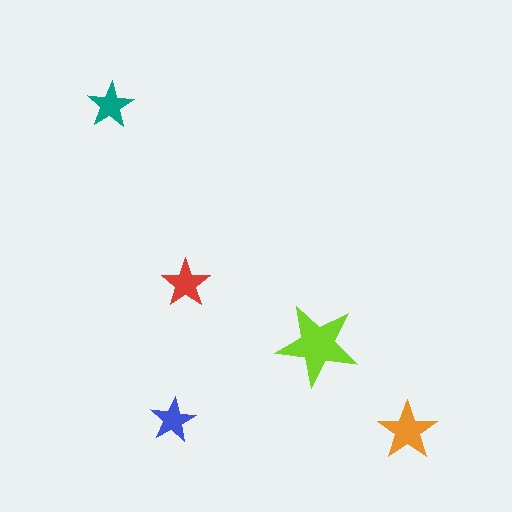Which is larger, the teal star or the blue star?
The teal one.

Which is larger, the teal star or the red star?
The red one.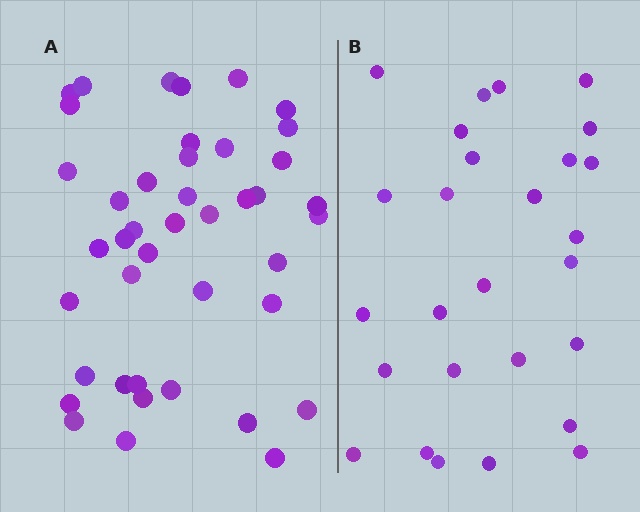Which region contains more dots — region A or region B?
Region A (the left region) has more dots.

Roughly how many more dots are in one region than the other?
Region A has approximately 15 more dots than region B.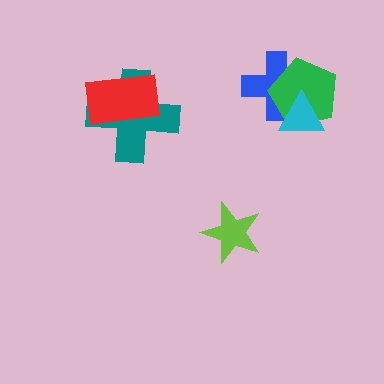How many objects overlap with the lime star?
0 objects overlap with the lime star.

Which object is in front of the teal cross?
The red rectangle is in front of the teal cross.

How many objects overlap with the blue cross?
2 objects overlap with the blue cross.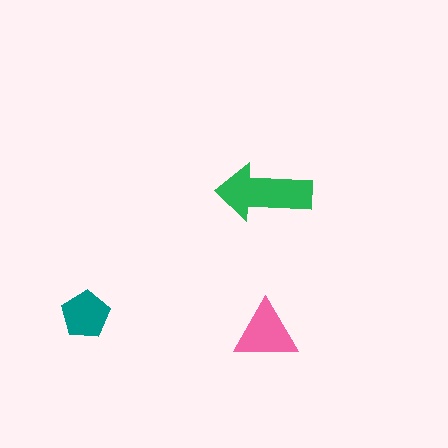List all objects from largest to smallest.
The green arrow, the pink triangle, the teal pentagon.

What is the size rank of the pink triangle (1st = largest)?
2nd.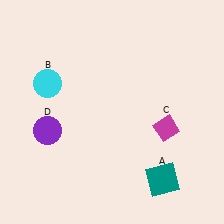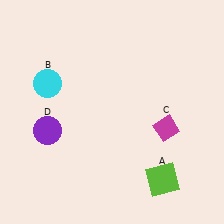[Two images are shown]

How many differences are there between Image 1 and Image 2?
There is 1 difference between the two images.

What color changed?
The square (A) changed from teal in Image 1 to lime in Image 2.